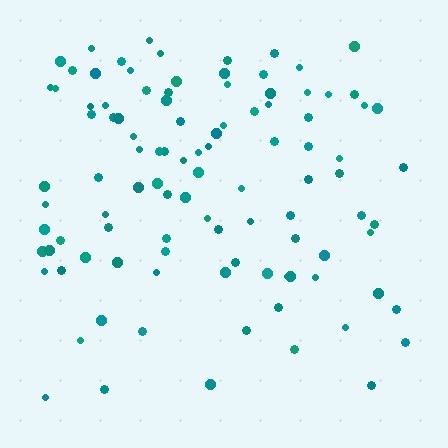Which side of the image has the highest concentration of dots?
The top.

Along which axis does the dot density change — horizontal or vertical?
Vertical.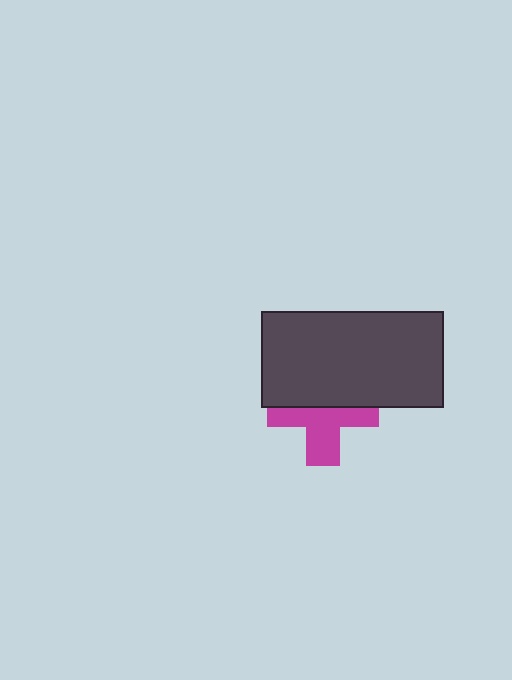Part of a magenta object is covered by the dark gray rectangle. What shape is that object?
It is a cross.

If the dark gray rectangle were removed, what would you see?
You would see the complete magenta cross.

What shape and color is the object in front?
The object in front is a dark gray rectangle.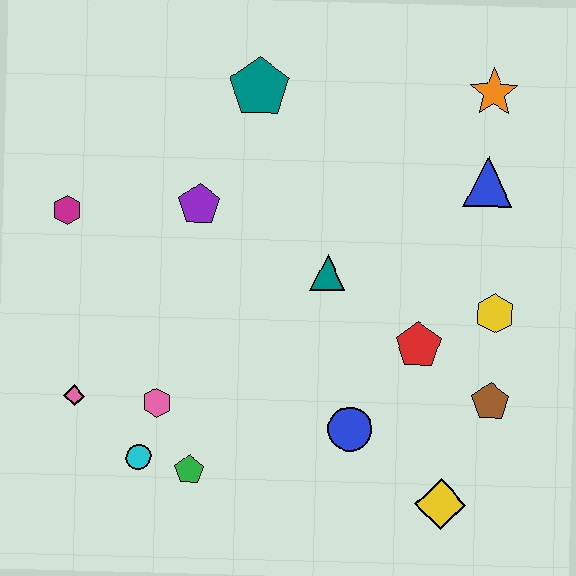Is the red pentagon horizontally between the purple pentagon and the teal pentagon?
No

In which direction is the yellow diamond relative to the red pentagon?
The yellow diamond is below the red pentagon.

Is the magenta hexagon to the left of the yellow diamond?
Yes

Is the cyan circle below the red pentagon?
Yes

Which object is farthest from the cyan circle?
The orange star is farthest from the cyan circle.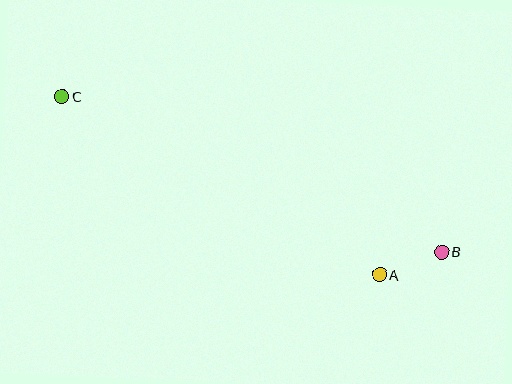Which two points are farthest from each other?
Points B and C are farthest from each other.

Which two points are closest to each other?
Points A and B are closest to each other.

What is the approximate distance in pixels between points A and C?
The distance between A and C is approximately 364 pixels.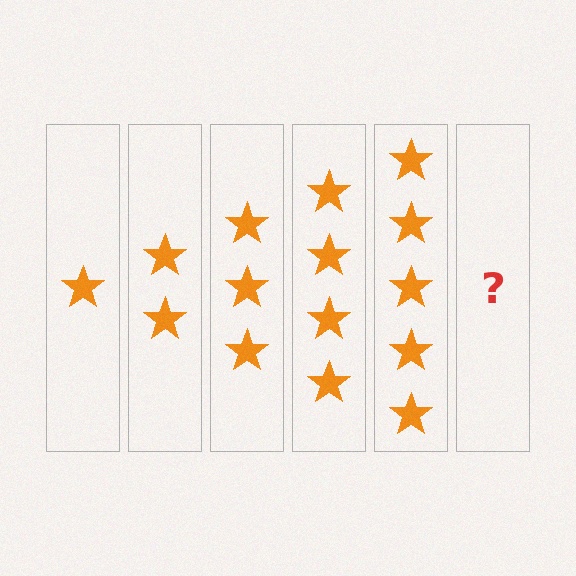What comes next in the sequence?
The next element should be 6 stars.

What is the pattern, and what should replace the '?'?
The pattern is that each step adds one more star. The '?' should be 6 stars.